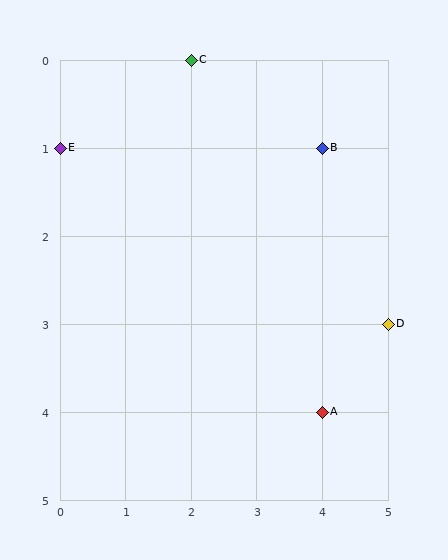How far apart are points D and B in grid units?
Points D and B are 1 column and 2 rows apart (about 2.2 grid units diagonally).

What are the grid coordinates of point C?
Point C is at grid coordinates (2, 0).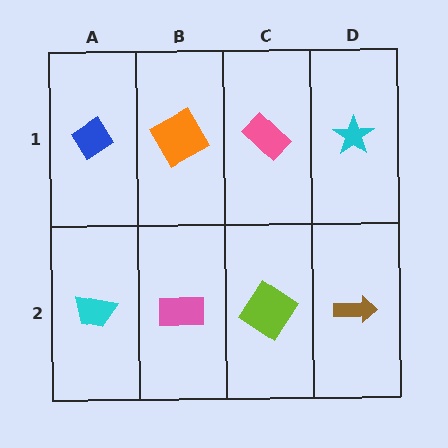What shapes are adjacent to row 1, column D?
A brown arrow (row 2, column D), a pink rectangle (row 1, column C).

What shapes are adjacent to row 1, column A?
A cyan trapezoid (row 2, column A), an orange square (row 1, column B).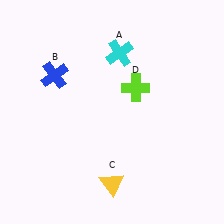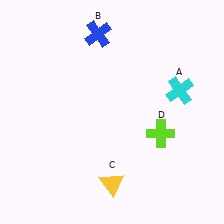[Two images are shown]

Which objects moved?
The objects that moved are: the cyan cross (A), the blue cross (B), the lime cross (D).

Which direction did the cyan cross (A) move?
The cyan cross (A) moved right.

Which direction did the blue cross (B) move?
The blue cross (B) moved right.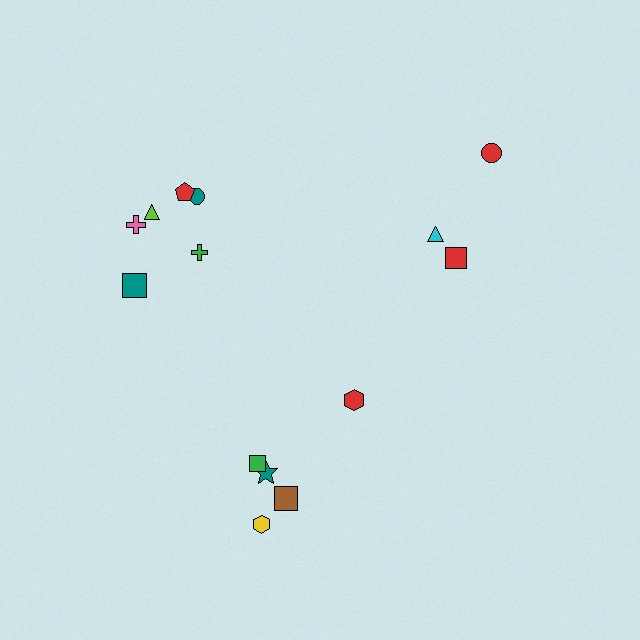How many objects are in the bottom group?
There are 5 objects.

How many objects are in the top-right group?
There are 3 objects.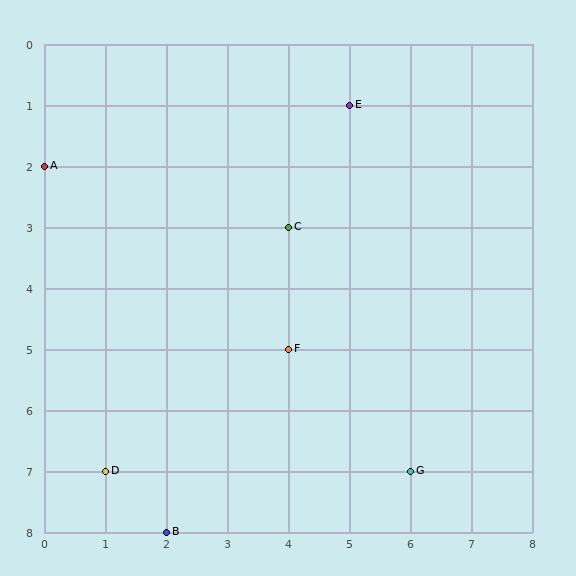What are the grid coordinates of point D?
Point D is at grid coordinates (1, 7).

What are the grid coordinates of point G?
Point G is at grid coordinates (6, 7).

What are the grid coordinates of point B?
Point B is at grid coordinates (2, 8).